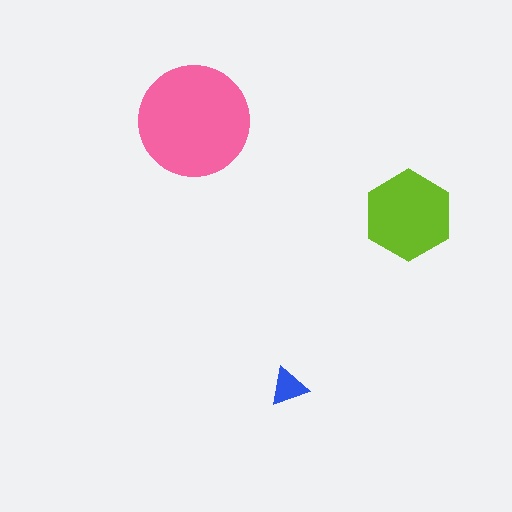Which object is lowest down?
The blue triangle is bottommost.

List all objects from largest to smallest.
The pink circle, the lime hexagon, the blue triangle.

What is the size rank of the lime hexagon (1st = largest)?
2nd.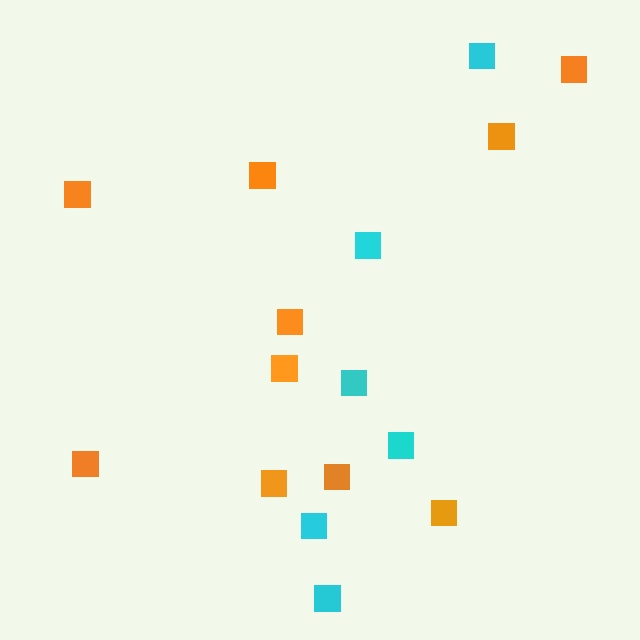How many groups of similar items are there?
There are 2 groups: one group of orange squares (10) and one group of cyan squares (6).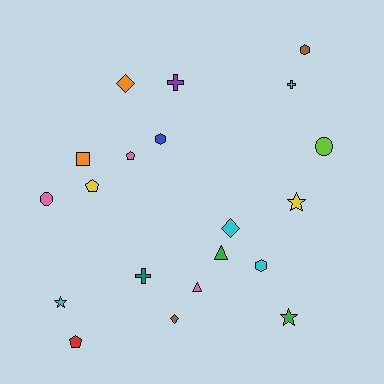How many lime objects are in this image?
There is 1 lime object.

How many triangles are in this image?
There are 2 triangles.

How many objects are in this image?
There are 20 objects.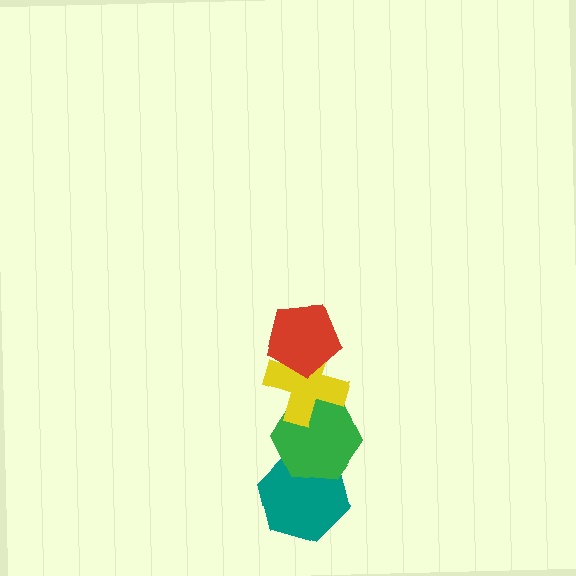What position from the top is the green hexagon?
The green hexagon is 3rd from the top.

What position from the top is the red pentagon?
The red pentagon is 1st from the top.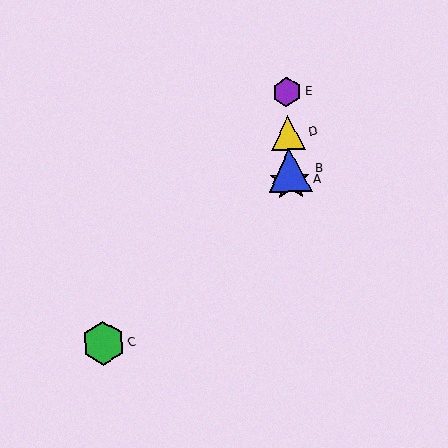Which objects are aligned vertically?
Objects A, B, D, E are aligned vertically.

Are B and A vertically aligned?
Yes, both are at x≈290.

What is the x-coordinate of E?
Object E is at x≈287.